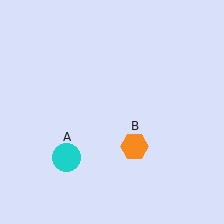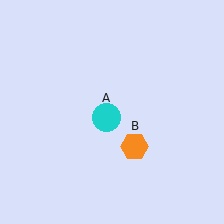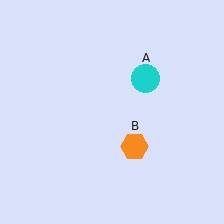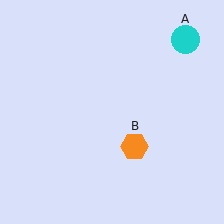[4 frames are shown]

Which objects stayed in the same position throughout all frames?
Orange hexagon (object B) remained stationary.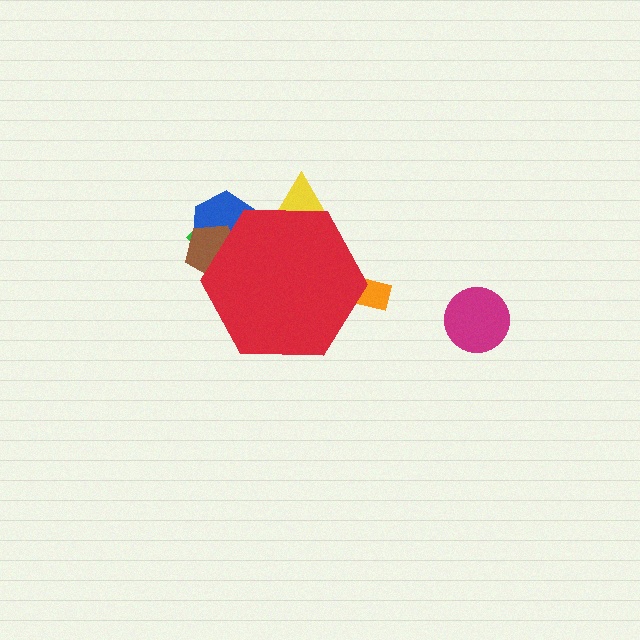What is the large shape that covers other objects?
A red hexagon.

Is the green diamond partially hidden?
Yes, the green diamond is partially hidden behind the red hexagon.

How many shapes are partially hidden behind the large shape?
5 shapes are partially hidden.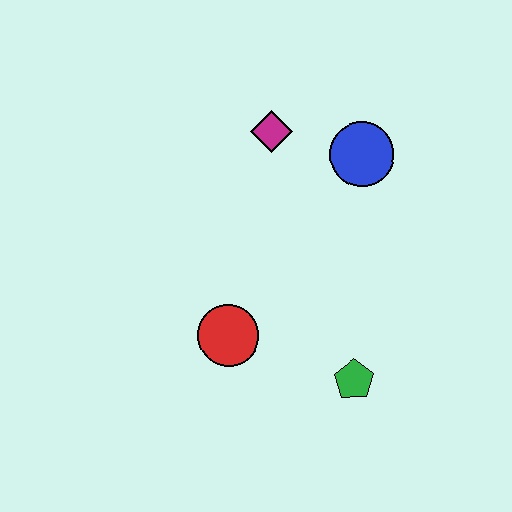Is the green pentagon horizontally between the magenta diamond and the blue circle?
Yes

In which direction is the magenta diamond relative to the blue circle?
The magenta diamond is to the left of the blue circle.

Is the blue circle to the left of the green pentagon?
No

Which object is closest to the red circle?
The green pentagon is closest to the red circle.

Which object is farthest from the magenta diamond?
The green pentagon is farthest from the magenta diamond.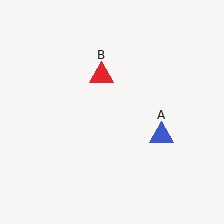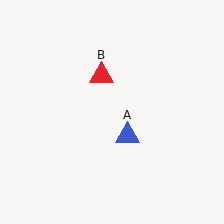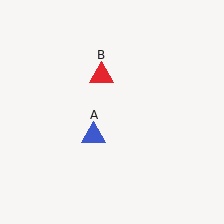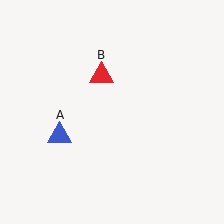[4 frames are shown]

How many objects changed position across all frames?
1 object changed position: blue triangle (object A).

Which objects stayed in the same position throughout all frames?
Red triangle (object B) remained stationary.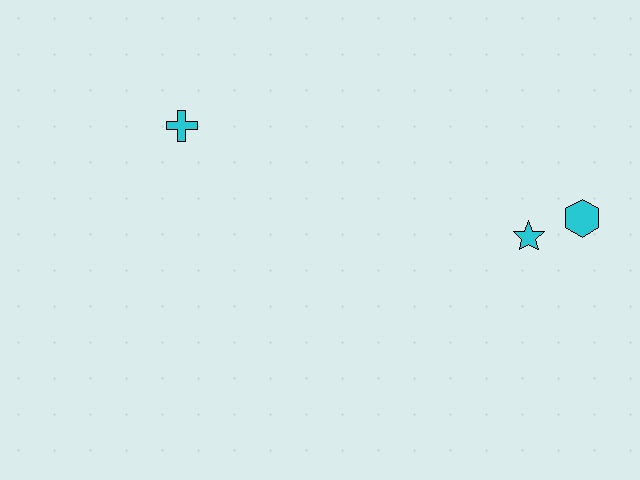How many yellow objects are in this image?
There are no yellow objects.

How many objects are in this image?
There are 3 objects.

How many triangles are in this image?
There are no triangles.